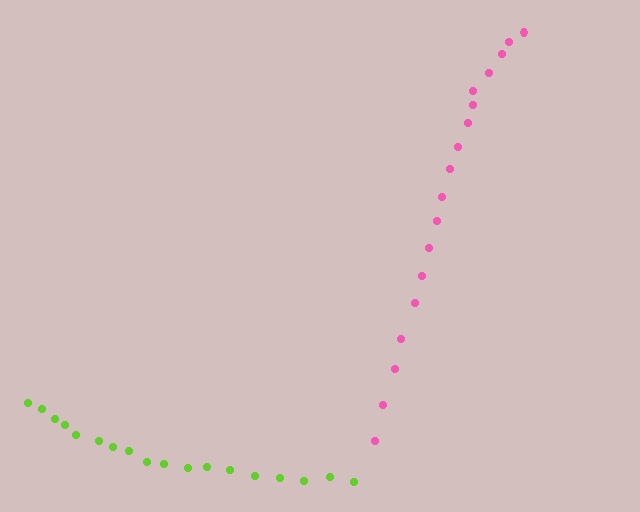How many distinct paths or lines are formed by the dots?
There are 2 distinct paths.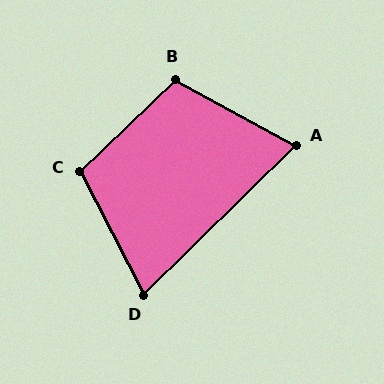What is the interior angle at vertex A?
Approximately 73 degrees (acute).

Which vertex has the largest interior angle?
B, at approximately 107 degrees.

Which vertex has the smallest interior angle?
D, at approximately 73 degrees.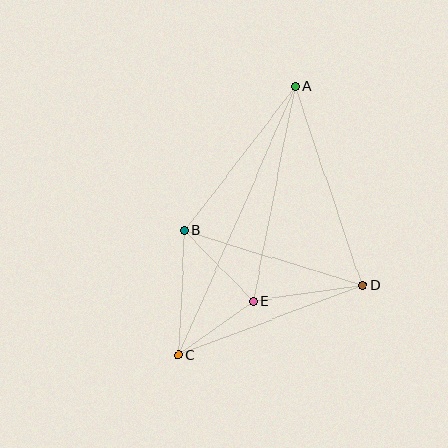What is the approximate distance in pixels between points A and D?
The distance between A and D is approximately 210 pixels.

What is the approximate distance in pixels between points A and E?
The distance between A and E is approximately 219 pixels.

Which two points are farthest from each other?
Points A and C are farthest from each other.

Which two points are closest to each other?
Points C and E are closest to each other.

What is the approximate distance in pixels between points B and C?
The distance between B and C is approximately 125 pixels.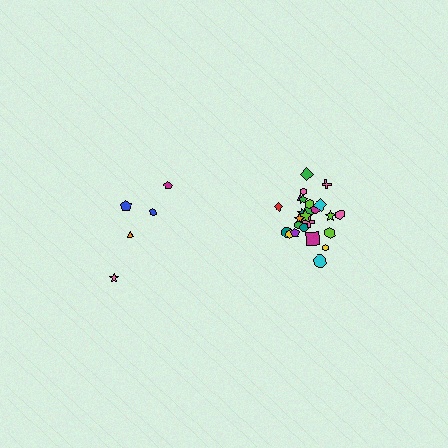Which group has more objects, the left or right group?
The right group.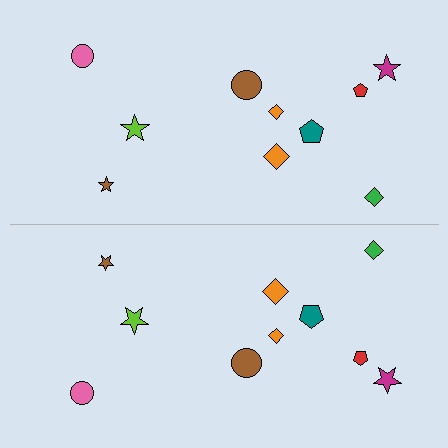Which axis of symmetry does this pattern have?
The pattern has a horizontal axis of symmetry running through the center of the image.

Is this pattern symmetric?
Yes, this pattern has bilateral (reflection) symmetry.